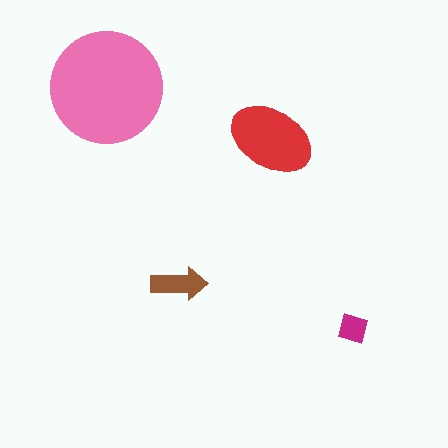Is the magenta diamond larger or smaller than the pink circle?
Smaller.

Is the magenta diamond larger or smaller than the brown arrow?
Smaller.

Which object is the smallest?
The magenta diamond.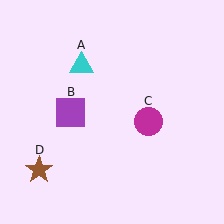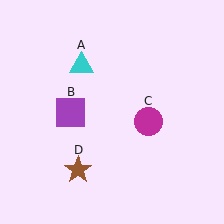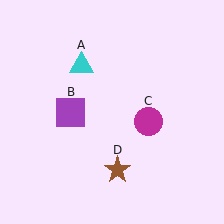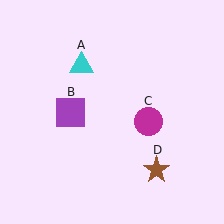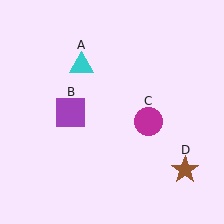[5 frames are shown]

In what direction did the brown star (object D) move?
The brown star (object D) moved right.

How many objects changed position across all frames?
1 object changed position: brown star (object D).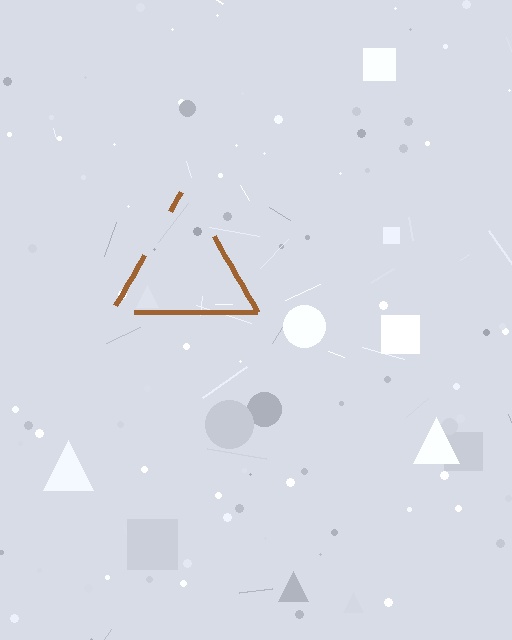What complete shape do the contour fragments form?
The contour fragments form a triangle.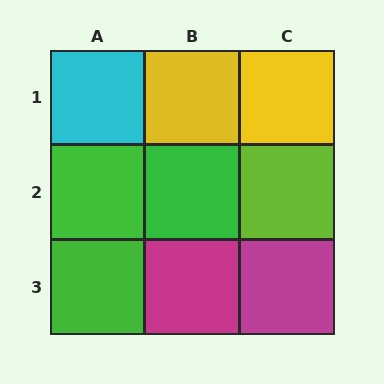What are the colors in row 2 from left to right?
Green, green, lime.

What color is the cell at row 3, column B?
Magenta.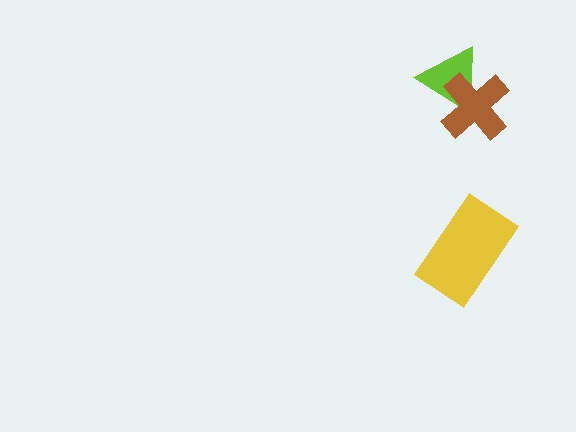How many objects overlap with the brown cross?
1 object overlaps with the brown cross.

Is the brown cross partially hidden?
No, no other shape covers it.